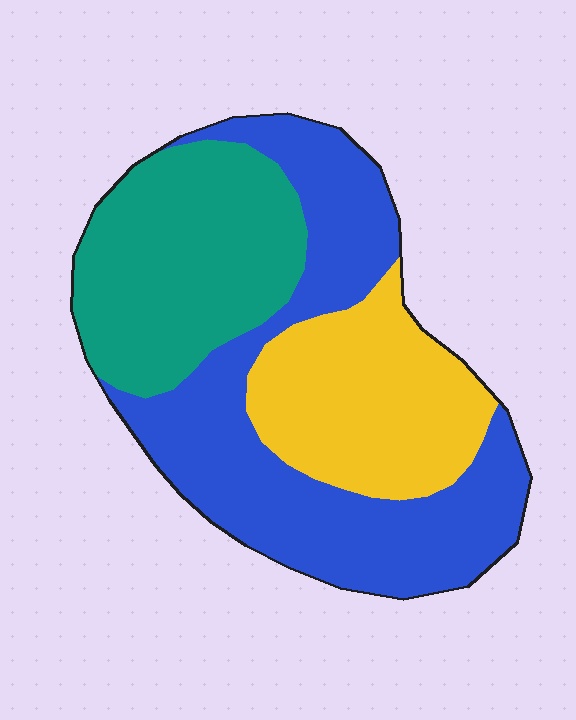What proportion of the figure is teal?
Teal covers about 30% of the figure.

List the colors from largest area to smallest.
From largest to smallest: blue, teal, yellow.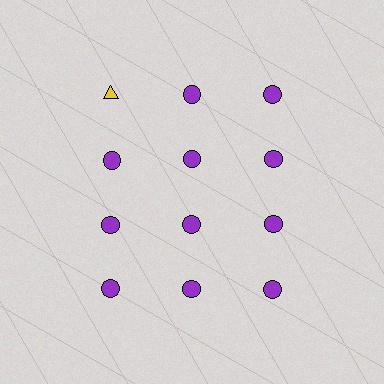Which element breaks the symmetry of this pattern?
The yellow triangle in the top row, leftmost column breaks the symmetry. All other shapes are purple circles.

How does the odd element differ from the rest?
It differs in both color (yellow instead of purple) and shape (triangle instead of circle).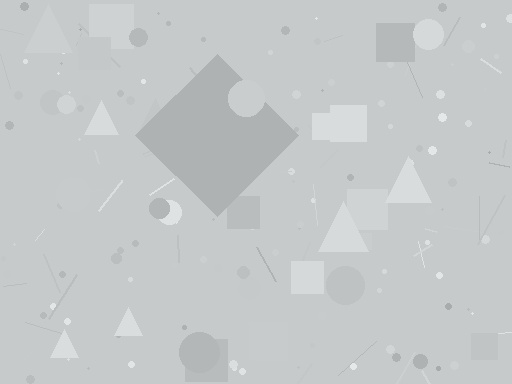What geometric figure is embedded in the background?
A diamond is embedded in the background.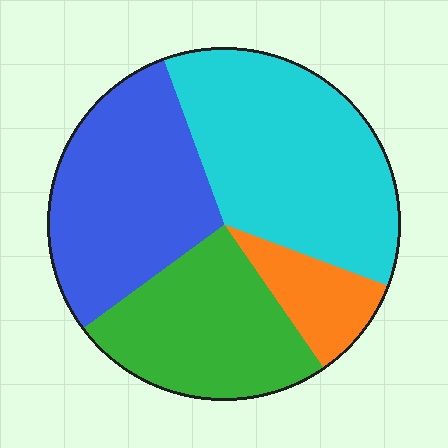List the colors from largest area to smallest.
From largest to smallest: cyan, blue, green, orange.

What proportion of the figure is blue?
Blue takes up between a quarter and a half of the figure.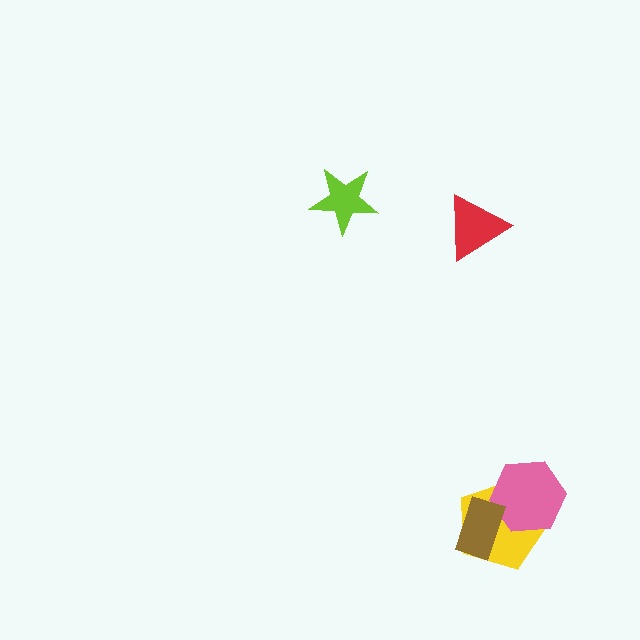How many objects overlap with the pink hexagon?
2 objects overlap with the pink hexagon.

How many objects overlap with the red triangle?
0 objects overlap with the red triangle.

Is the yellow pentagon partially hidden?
Yes, it is partially covered by another shape.